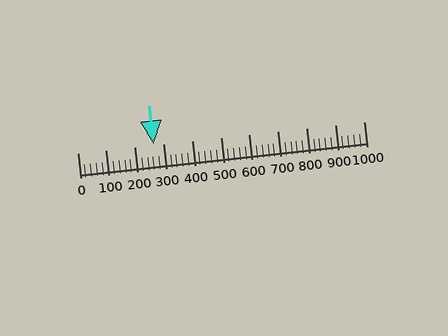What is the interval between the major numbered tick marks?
The major tick marks are spaced 100 units apart.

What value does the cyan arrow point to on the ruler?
The cyan arrow points to approximately 265.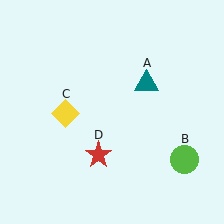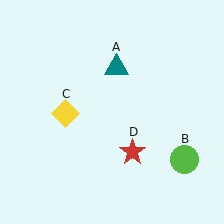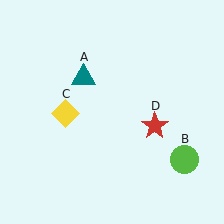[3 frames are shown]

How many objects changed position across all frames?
2 objects changed position: teal triangle (object A), red star (object D).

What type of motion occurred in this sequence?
The teal triangle (object A), red star (object D) rotated counterclockwise around the center of the scene.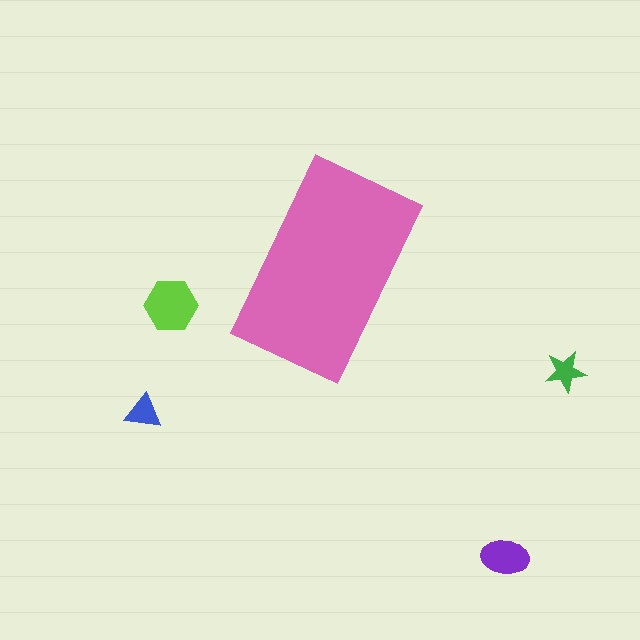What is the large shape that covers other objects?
A pink rectangle.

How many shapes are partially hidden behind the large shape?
0 shapes are partially hidden.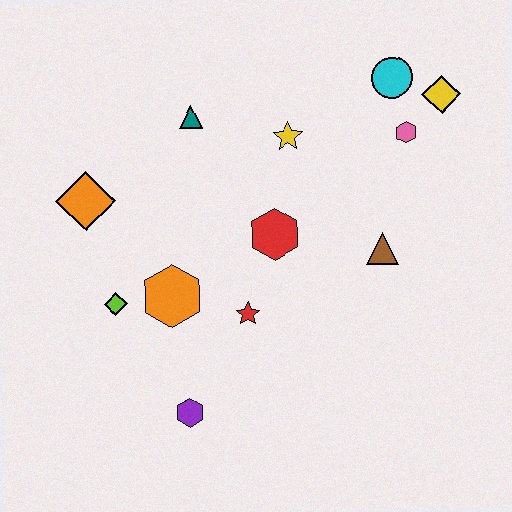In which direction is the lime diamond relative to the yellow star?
The lime diamond is to the left of the yellow star.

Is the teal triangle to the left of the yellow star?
Yes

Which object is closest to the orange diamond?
The lime diamond is closest to the orange diamond.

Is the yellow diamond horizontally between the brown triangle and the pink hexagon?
No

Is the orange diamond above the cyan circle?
No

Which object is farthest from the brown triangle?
The orange diamond is farthest from the brown triangle.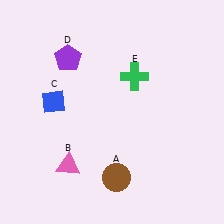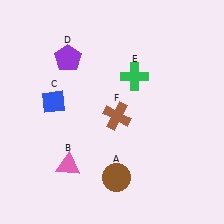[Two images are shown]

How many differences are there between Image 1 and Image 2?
There is 1 difference between the two images.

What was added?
A brown cross (F) was added in Image 2.